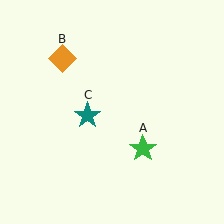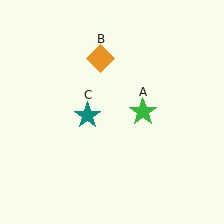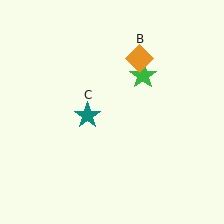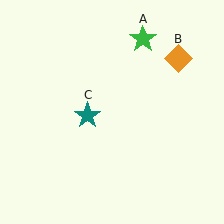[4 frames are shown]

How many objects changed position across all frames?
2 objects changed position: green star (object A), orange diamond (object B).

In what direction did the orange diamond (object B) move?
The orange diamond (object B) moved right.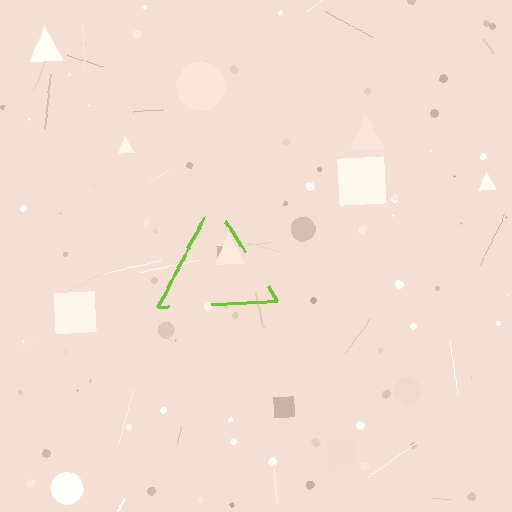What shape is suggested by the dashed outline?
The dashed outline suggests a triangle.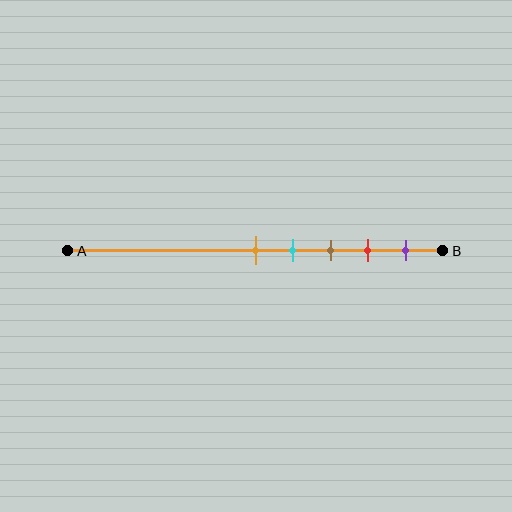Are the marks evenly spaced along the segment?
Yes, the marks are approximately evenly spaced.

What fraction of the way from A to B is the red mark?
The red mark is approximately 80% (0.8) of the way from A to B.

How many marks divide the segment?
There are 5 marks dividing the segment.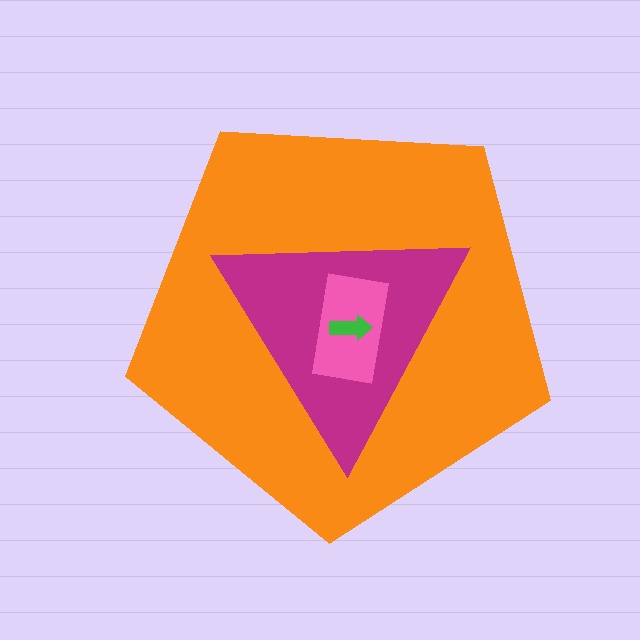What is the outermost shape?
The orange pentagon.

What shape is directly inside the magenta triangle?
The pink rectangle.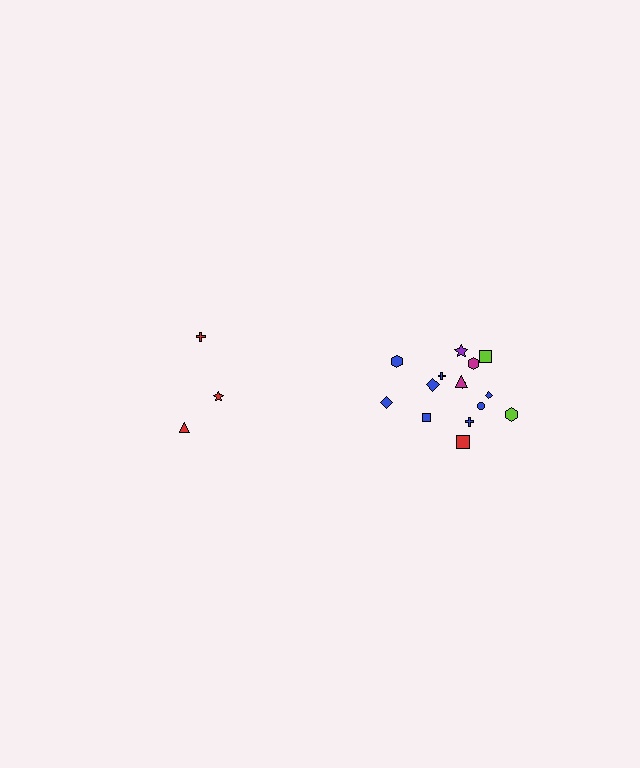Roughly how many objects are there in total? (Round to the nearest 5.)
Roughly 20 objects in total.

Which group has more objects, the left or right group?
The right group.